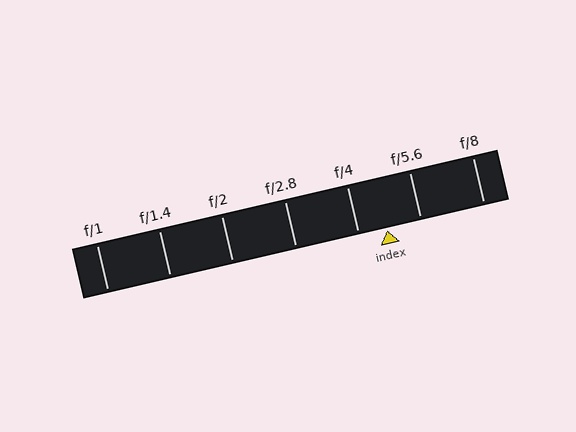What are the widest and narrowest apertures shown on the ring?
The widest aperture shown is f/1 and the narrowest is f/8.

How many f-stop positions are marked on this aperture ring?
There are 7 f-stop positions marked.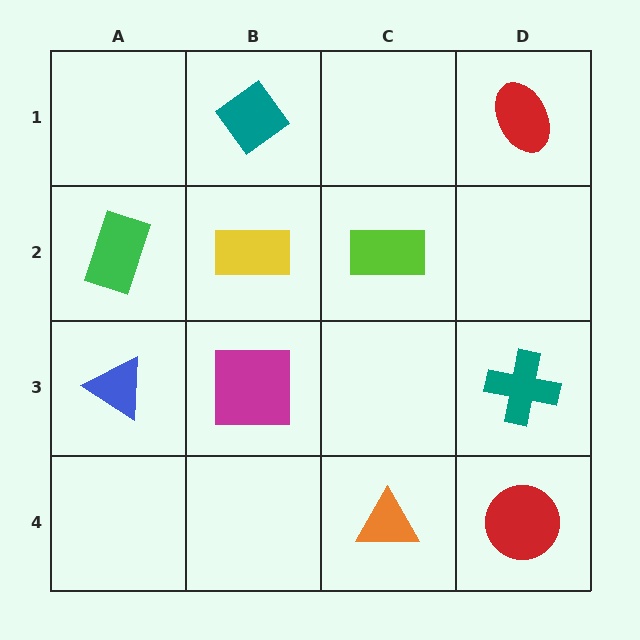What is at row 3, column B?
A magenta square.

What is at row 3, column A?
A blue triangle.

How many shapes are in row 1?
2 shapes.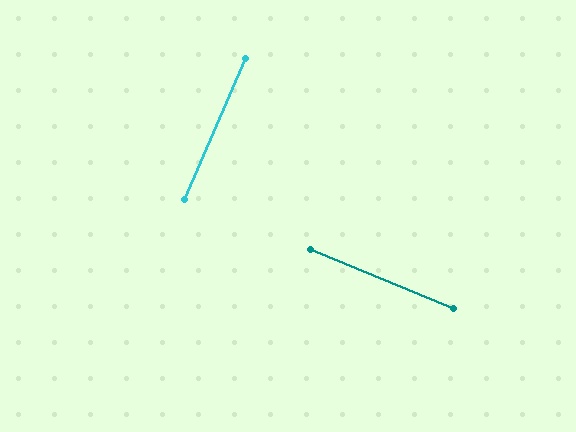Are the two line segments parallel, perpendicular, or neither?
Perpendicular — they meet at approximately 89°.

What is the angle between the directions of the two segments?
Approximately 89 degrees.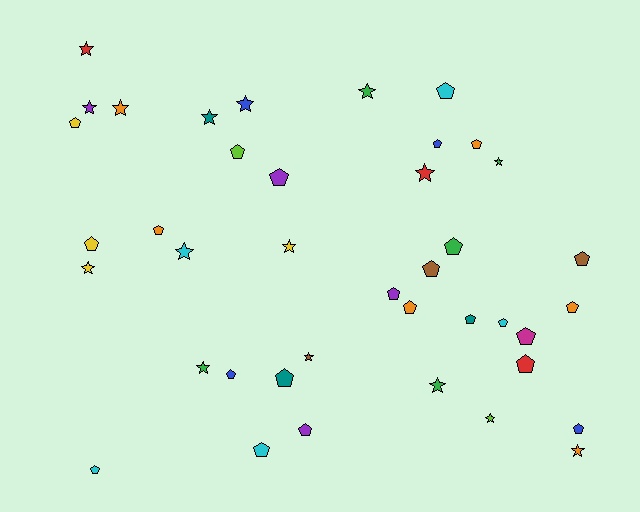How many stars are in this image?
There are 16 stars.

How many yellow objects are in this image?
There are 4 yellow objects.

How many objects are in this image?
There are 40 objects.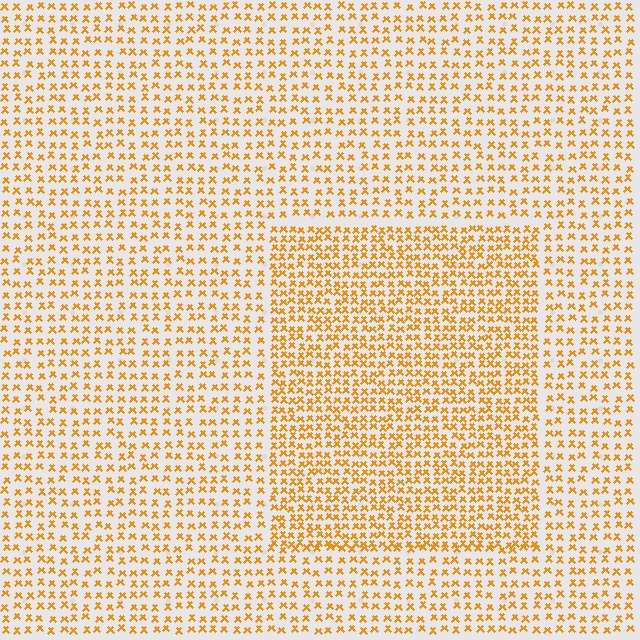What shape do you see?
I see a rectangle.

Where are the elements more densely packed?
The elements are more densely packed inside the rectangle boundary.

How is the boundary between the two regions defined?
The boundary is defined by a change in element density (approximately 1.6x ratio). All elements are the same color, size, and shape.